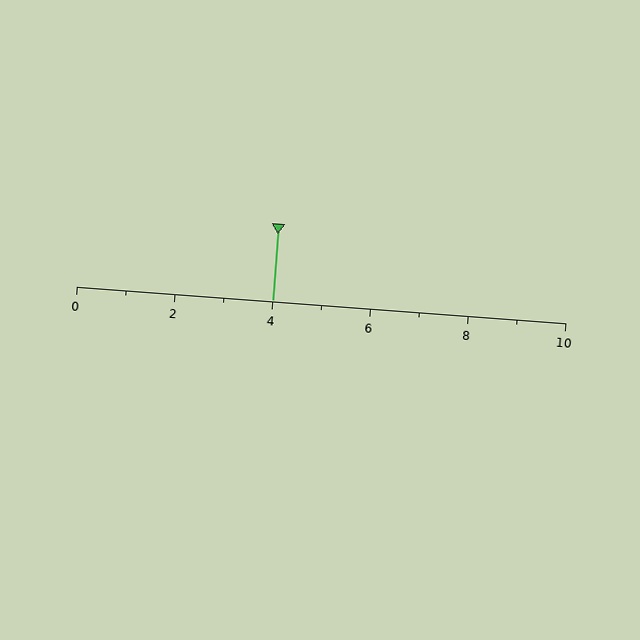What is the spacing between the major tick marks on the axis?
The major ticks are spaced 2 apart.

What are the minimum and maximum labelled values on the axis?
The axis runs from 0 to 10.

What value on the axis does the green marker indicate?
The marker indicates approximately 4.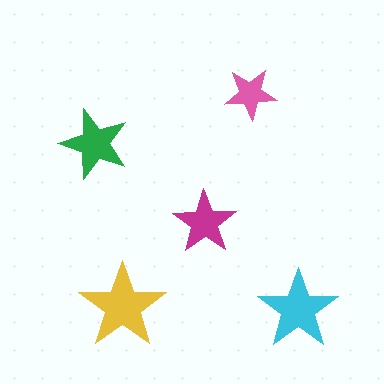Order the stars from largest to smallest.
the yellow one, the cyan one, the green one, the magenta one, the pink one.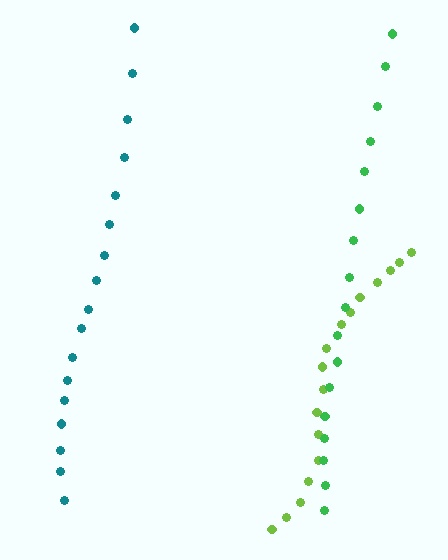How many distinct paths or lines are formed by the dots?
There are 3 distinct paths.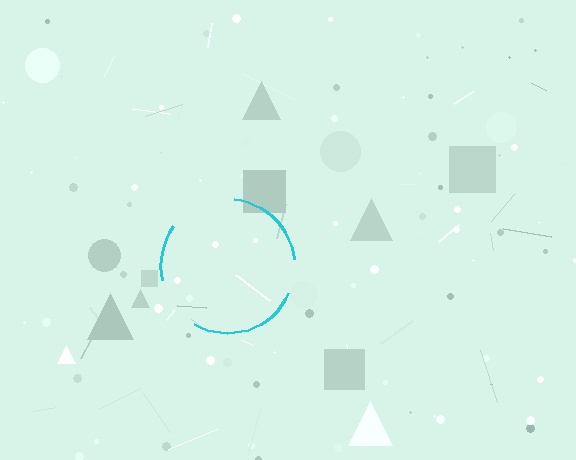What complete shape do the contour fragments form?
The contour fragments form a circle.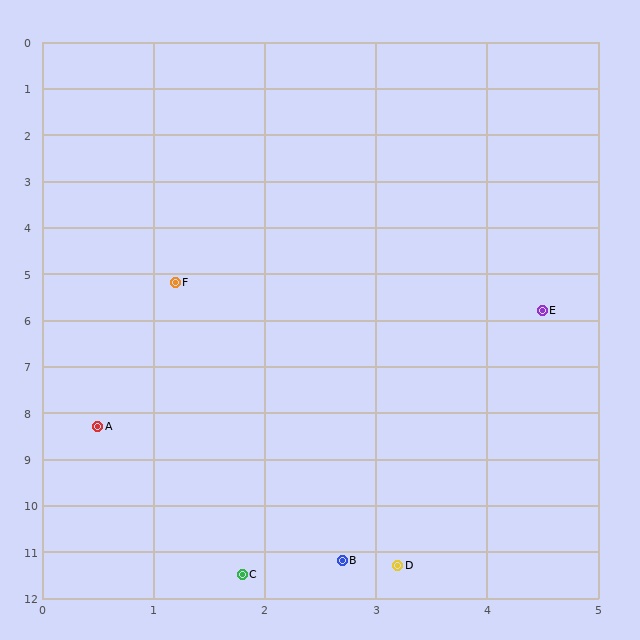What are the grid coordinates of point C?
Point C is at approximately (1.8, 11.5).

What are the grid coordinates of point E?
Point E is at approximately (4.5, 5.8).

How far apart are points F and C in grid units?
Points F and C are about 6.3 grid units apart.